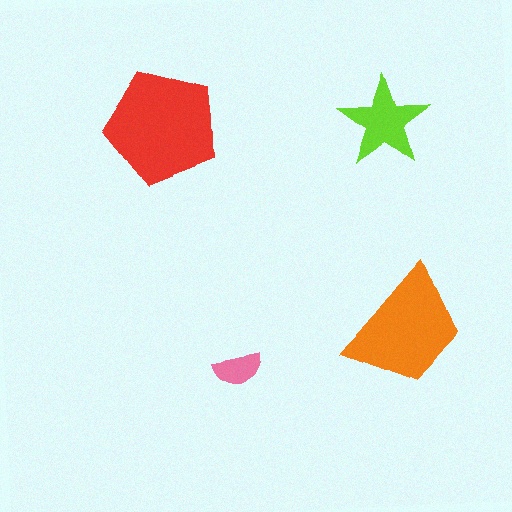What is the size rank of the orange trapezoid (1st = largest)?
2nd.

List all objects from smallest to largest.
The pink semicircle, the lime star, the orange trapezoid, the red pentagon.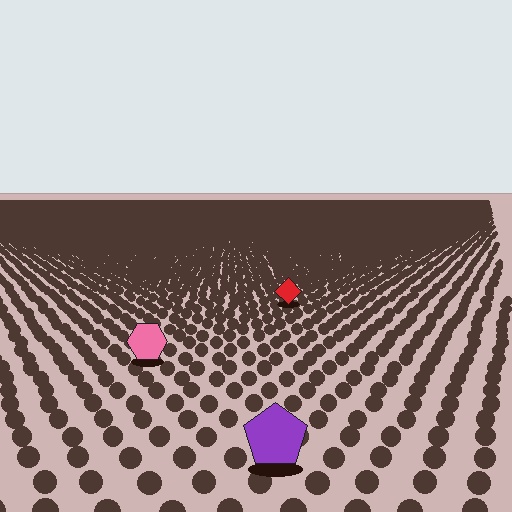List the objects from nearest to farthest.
From nearest to farthest: the purple pentagon, the pink hexagon, the red diamond.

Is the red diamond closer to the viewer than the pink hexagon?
No. The pink hexagon is closer — you can tell from the texture gradient: the ground texture is coarser near it.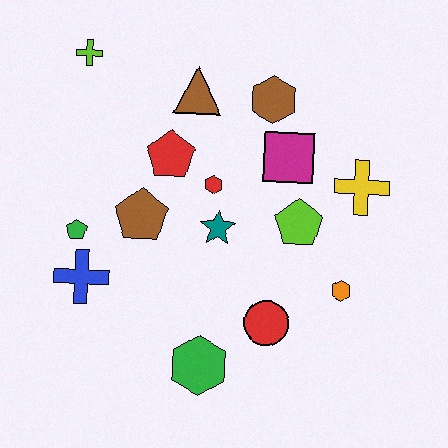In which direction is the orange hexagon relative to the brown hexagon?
The orange hexagon is below the brown hexagon.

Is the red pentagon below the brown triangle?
Yes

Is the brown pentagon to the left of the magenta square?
Yes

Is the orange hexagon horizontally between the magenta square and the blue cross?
No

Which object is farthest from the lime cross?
The orange hexagon is farthest from the lime cross.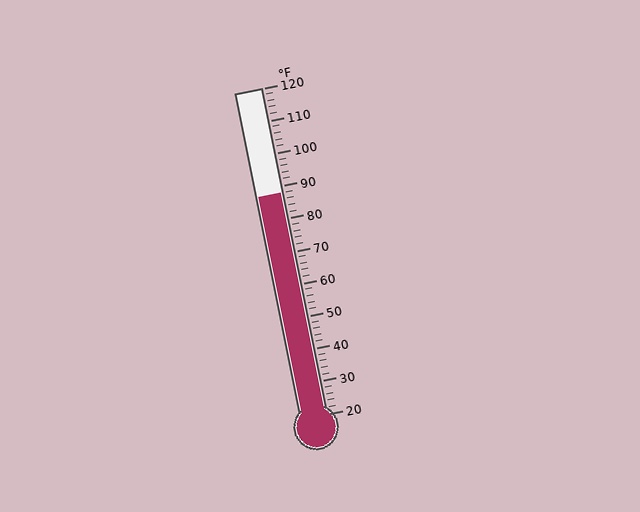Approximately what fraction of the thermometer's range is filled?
The thermometer is filled to approximately 70% of its range.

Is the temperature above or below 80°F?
The temperature is above 80°F.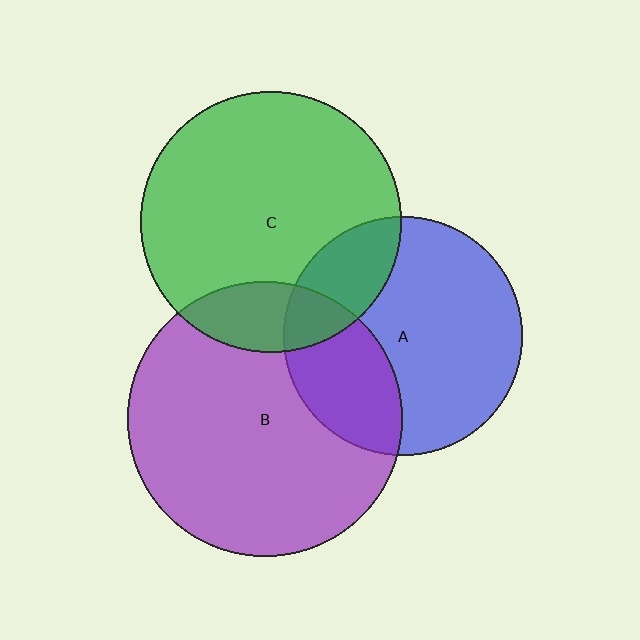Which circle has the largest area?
Circle B (purple).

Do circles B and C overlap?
Yes.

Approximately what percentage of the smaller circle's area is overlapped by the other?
Approximately 15%.